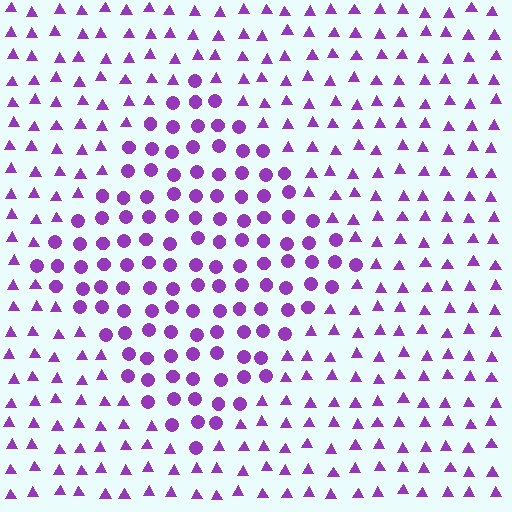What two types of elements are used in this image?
The image uses circles inside the diamond region and triangles outside it.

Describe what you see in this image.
The image is filled with small purple elements arranged in a uniform grid. A diamond-shaped region contains circles, while the surrounding area contains triangles. The boundary is defined purely by the change in element shape.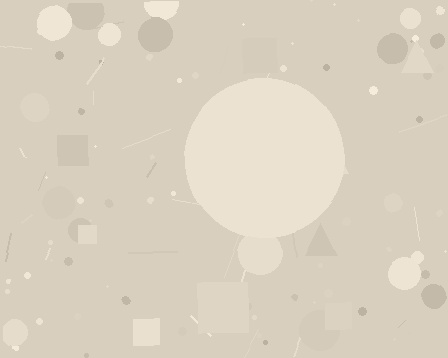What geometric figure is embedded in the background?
A circle is embedded in the background.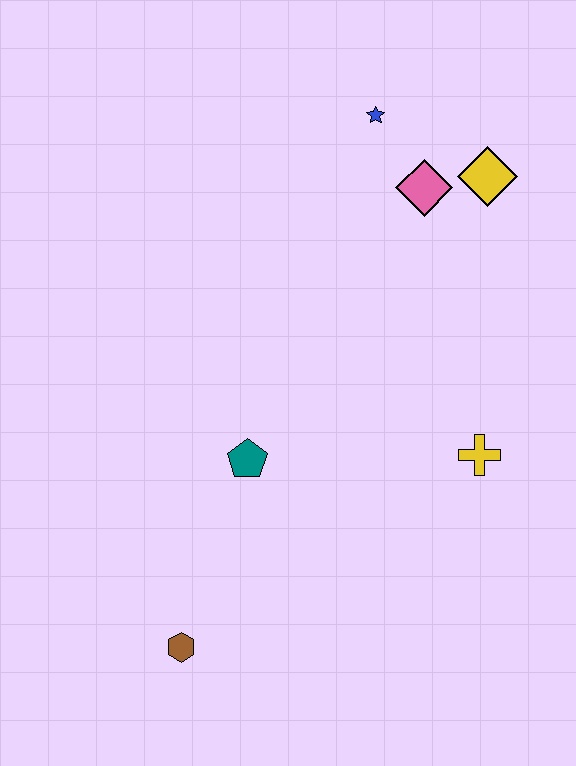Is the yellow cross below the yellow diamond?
Yes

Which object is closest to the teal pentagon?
The brown hexagon is closest to the teal pentagon.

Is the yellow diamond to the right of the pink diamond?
Yes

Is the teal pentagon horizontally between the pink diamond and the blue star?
No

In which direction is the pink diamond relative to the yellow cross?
The pink diamond is above the yellow cross.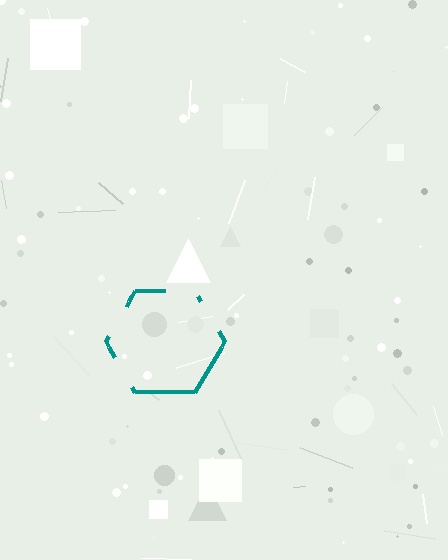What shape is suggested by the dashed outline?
The dashed outline suggests a hexagon.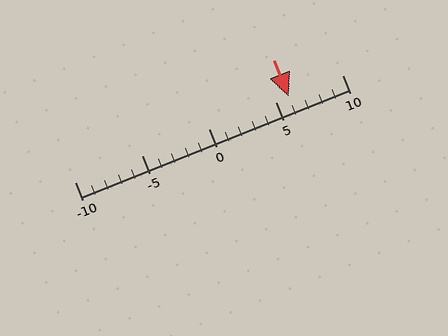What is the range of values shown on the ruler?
The ruler shows values from -10 to 10.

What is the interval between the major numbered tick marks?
The major tick marks are spaced 5 units apart.